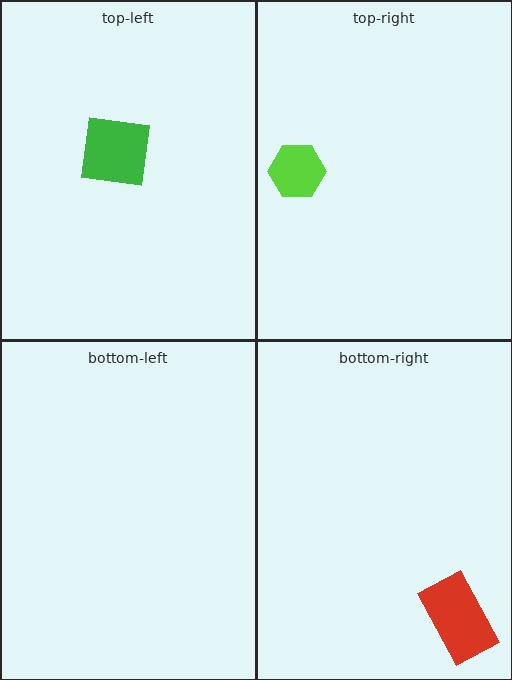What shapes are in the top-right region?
The lime hexagon.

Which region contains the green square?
The top-left region.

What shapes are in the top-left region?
The green square.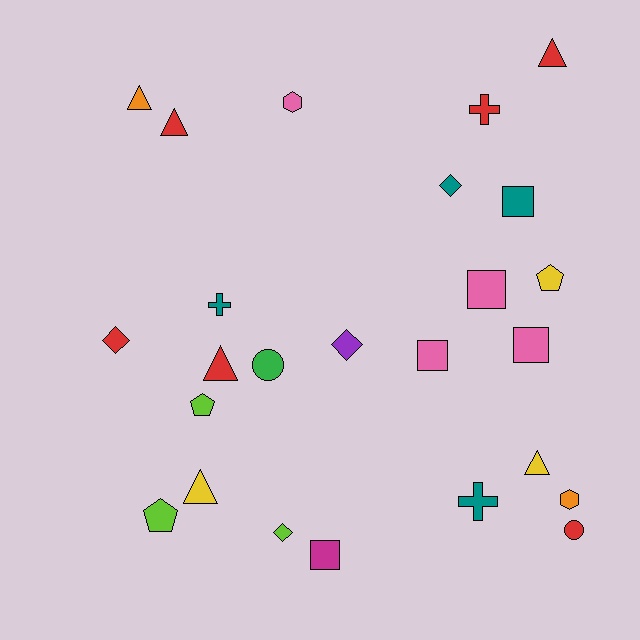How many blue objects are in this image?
There are no blue objects.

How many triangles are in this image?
There are 6 triangles.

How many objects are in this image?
There are 25 objects.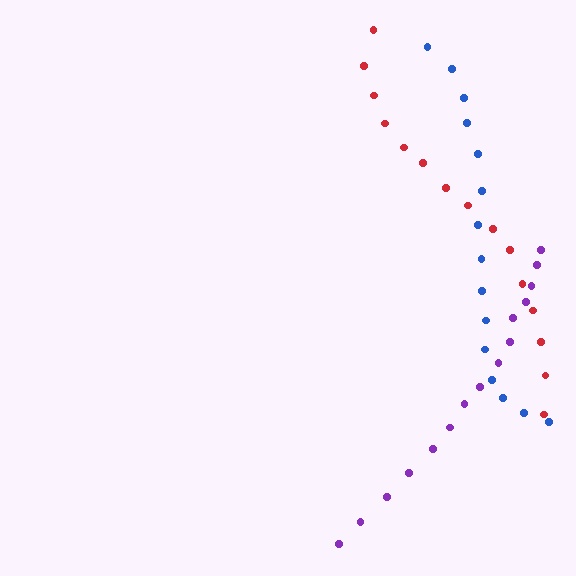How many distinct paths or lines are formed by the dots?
There are 3 distinct paths.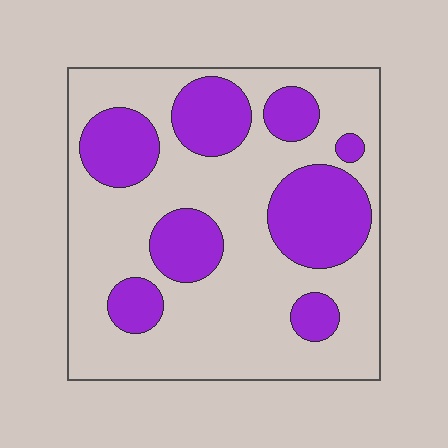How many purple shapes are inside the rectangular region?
8.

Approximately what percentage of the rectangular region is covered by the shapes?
Approximately 30%.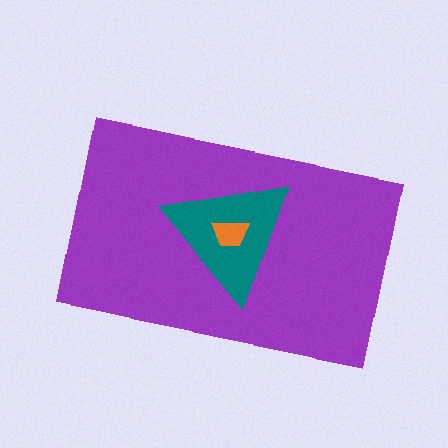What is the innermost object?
The orange trapezoid.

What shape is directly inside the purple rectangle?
The teal triangle.